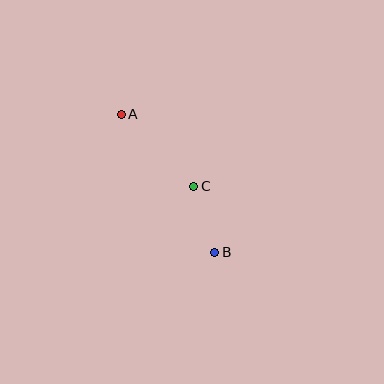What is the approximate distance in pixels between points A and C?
The distance between A and C is approximately 102 pixels.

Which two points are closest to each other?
Points B and C are closest to each other.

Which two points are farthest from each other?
Points A and B are farthest from each other.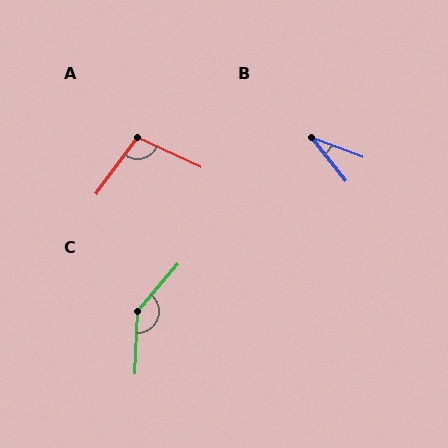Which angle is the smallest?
B, at approximately 31 degrees.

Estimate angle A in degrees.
Approximately 101 degrees.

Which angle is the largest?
C, at approximately 142 degrees.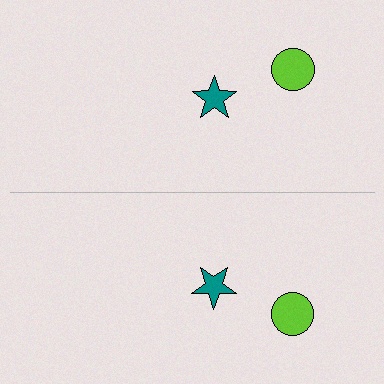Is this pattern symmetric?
Yes, this pattern has bilateral (reflection) symmetry.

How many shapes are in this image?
There are 4 shapes in this image.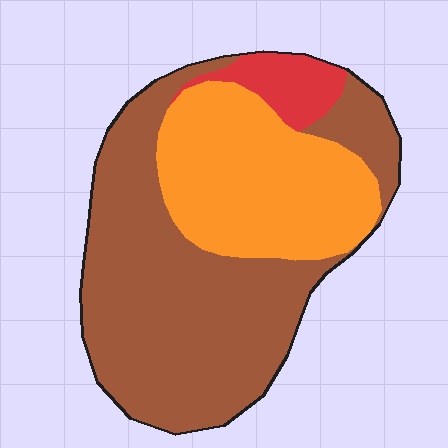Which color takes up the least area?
Red, at roughly 5%.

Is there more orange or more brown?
Brown.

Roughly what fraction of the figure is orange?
Orange covers 33% of the figure.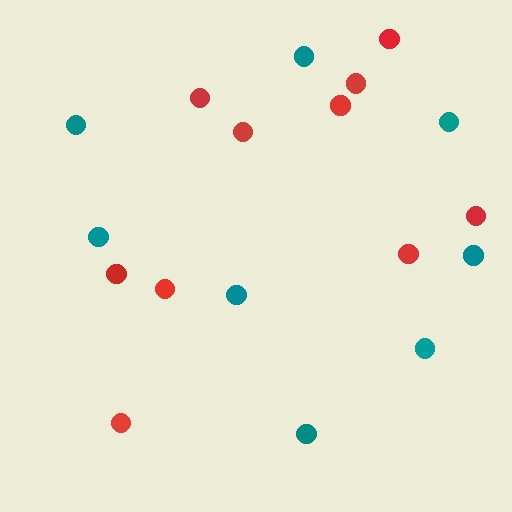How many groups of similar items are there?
There are 2 groups: one group of red circles (10) and one group of teal circles (8).